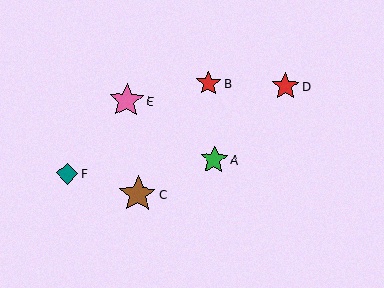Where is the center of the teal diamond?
The center of the teal diamond is at (67, 174).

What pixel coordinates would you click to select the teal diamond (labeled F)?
Click at (67, 174) to select the teal diamond F.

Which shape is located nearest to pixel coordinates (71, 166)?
The teal diamond (labeled F) at (67, 174) is nearest to that location.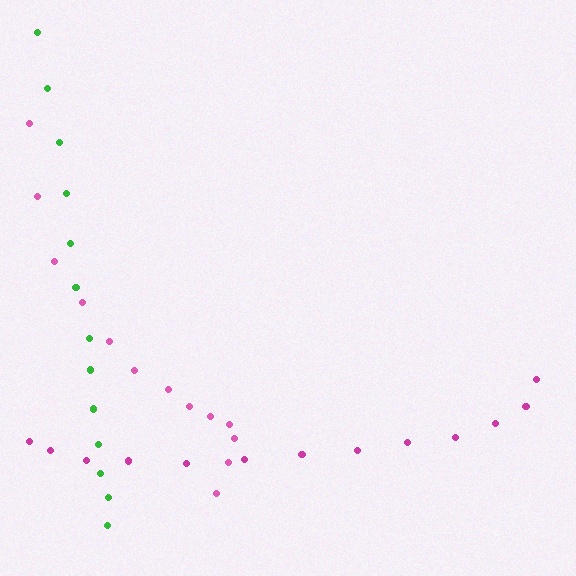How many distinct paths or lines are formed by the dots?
There are 3 distinct paths.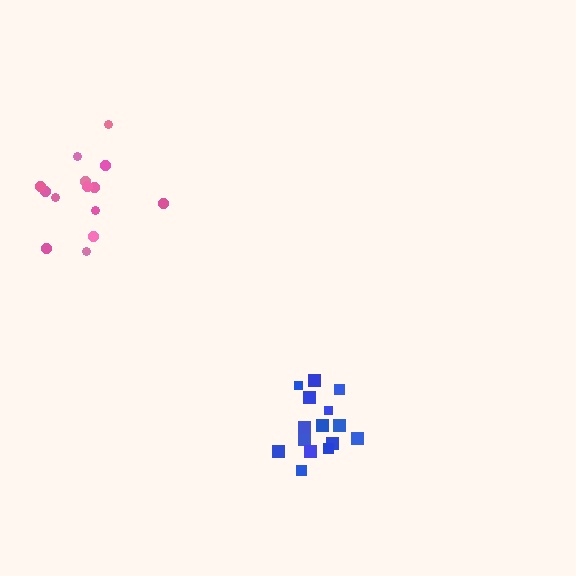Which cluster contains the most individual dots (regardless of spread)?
Blue (15).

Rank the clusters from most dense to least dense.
blue, pink.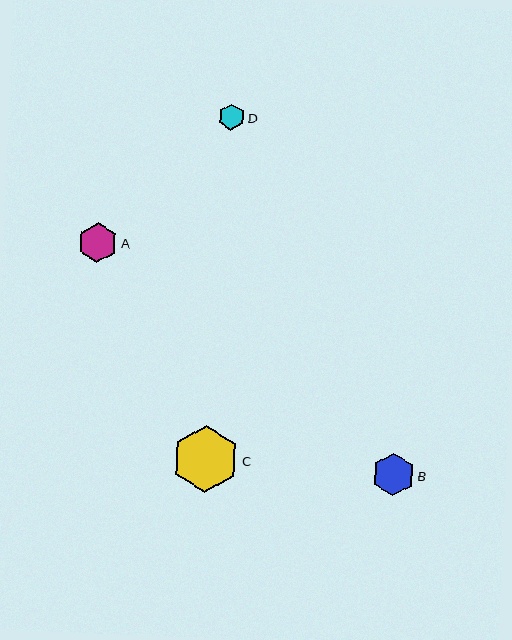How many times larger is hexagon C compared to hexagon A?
Hexagon C is approximately 1.7 times the size of hexagon A.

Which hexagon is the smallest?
Hexagon D is the smallest with a size of approximately 26 pixels.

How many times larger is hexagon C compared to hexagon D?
Hexagon C is approximately 2.5 times the size of hexagon D.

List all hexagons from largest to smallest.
From largest to smallest: C, B, A, D.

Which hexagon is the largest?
Hexagon C is the largest with a size of approximately 66 pixels.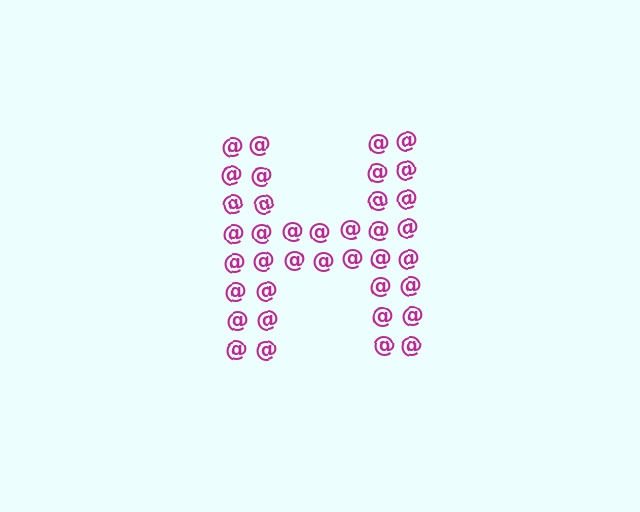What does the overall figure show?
The overall figure shows the letter H.